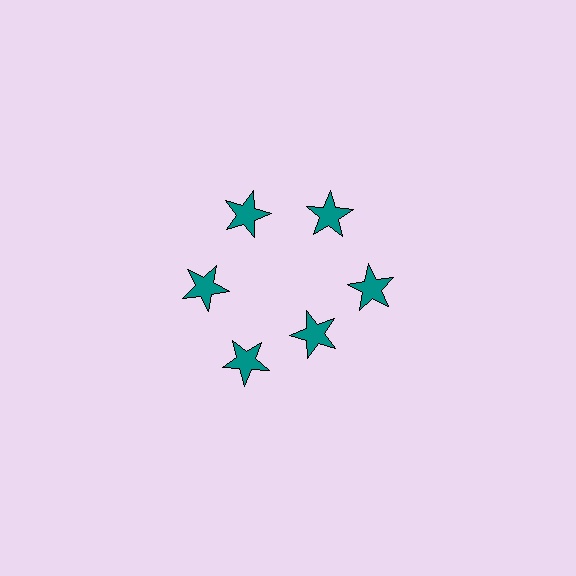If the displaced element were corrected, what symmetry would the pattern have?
It would have 6-fold rotational symmetry — the pattern would map onto itself every 60 degrees.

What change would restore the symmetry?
The symmetry would be restored by moving it outward, back onto the ring so that all 6 stars sit at equal angles and equal distance from the center.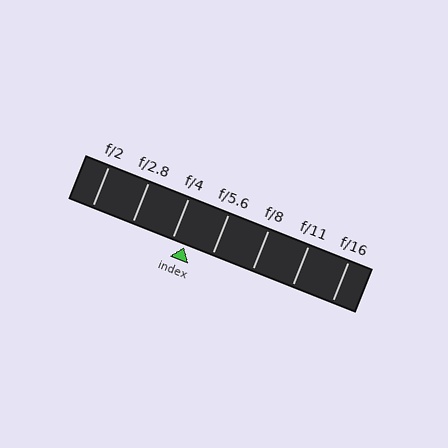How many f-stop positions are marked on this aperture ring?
There are 7 f-stop positions marked.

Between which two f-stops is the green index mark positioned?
The index mark is between f/4 and f/5.6.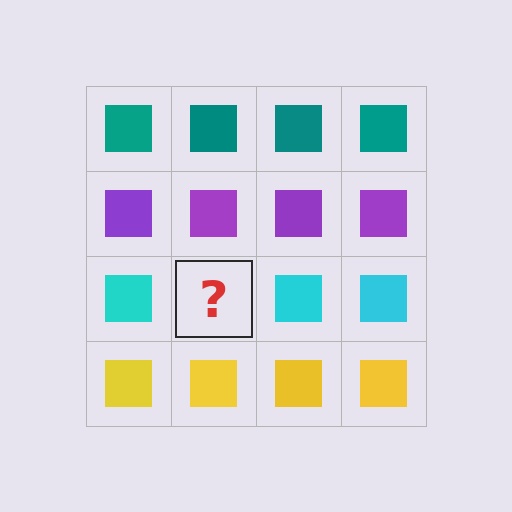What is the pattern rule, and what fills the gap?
The rule is that each row has a consistent color. The gap should be filled with a cyan square.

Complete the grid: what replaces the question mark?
The question mark should be replaced with a cyan square.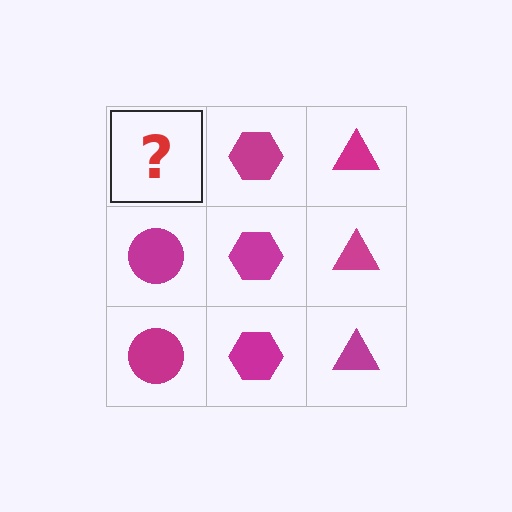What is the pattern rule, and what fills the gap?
The rule is that each column has a consistent shape. The gap should be filled with a magenta circle.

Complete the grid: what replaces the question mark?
The question mark should be replaced with a magenta circle.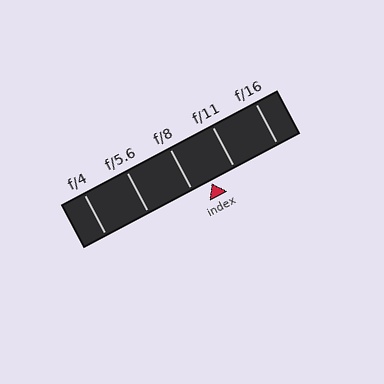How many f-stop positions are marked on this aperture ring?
There are 5 f-stop positions marked.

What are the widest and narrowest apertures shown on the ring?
The widest aperture shown is f/4 and the narrowest is f/16.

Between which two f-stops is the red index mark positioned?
The index mark is between f/8 and f/11.